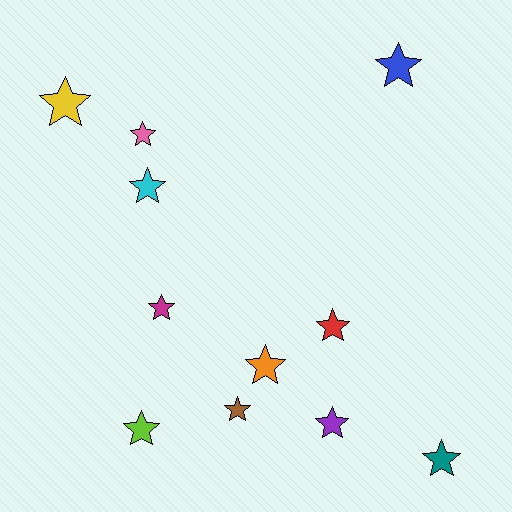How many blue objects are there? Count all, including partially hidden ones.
There is 1 blue object.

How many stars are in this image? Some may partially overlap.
There are 11 stars.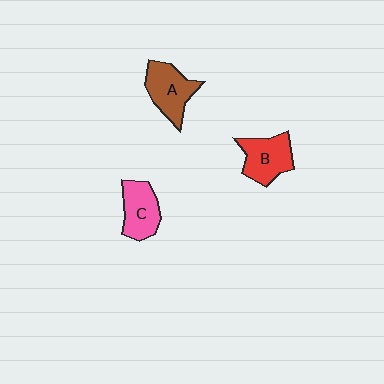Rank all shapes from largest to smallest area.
From largest to smallest: A (brown), B (red), C (pink).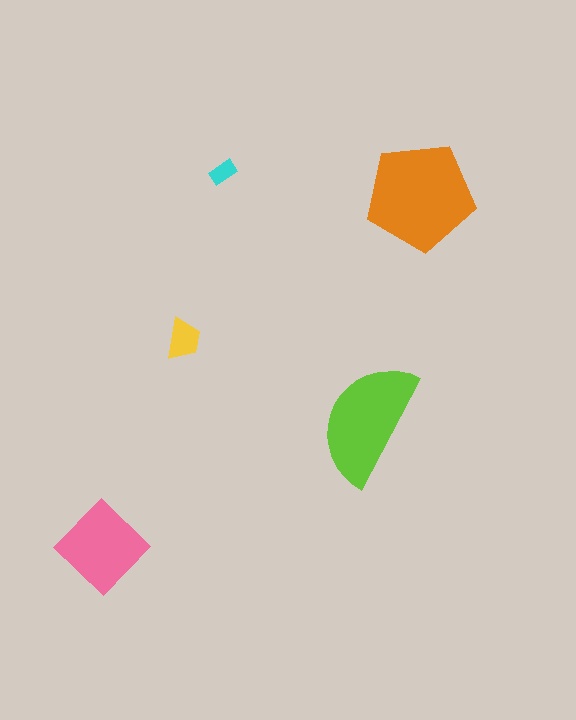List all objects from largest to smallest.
The orange pentagon, the lime semicircle, the pink diamond, the yellow trapezoid, the cyan rectangle.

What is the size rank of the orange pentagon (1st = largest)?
1st.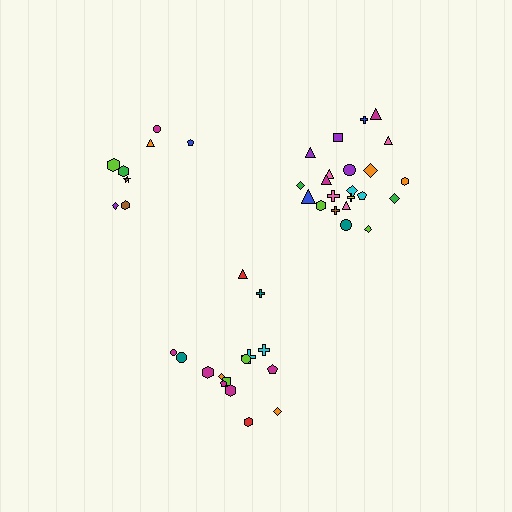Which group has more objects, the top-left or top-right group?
The top-right group.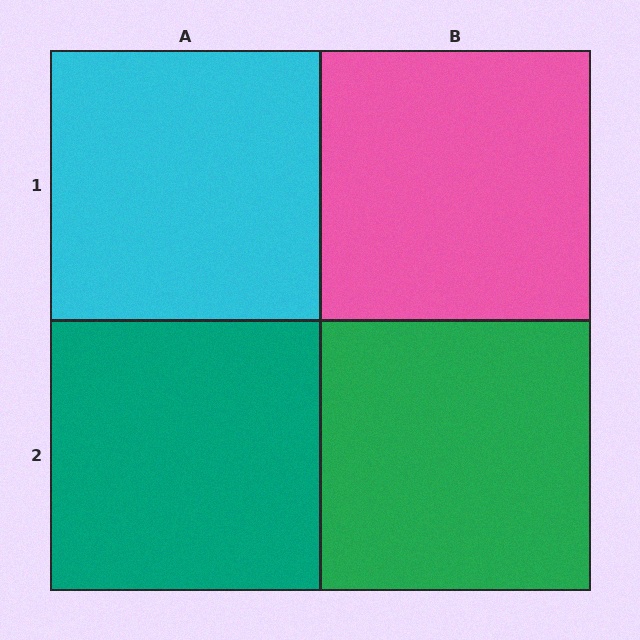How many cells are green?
1 cell is green.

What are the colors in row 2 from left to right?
Teal, green.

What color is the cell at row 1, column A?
Cyan.